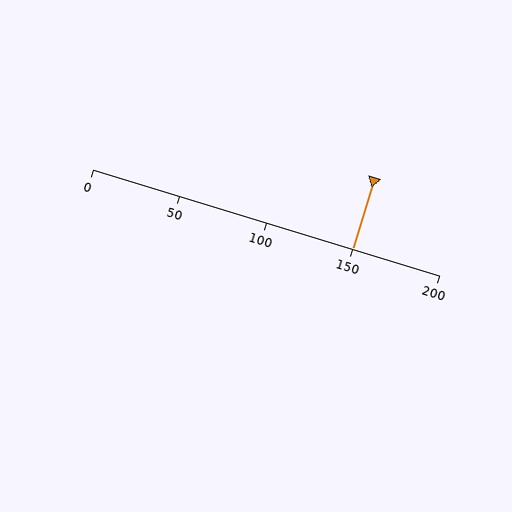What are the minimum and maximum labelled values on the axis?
The axis runs from 0 to 200.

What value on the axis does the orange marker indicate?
The marker indicates approximately 150.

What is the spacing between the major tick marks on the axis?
The major ticks are spaced 50 apart.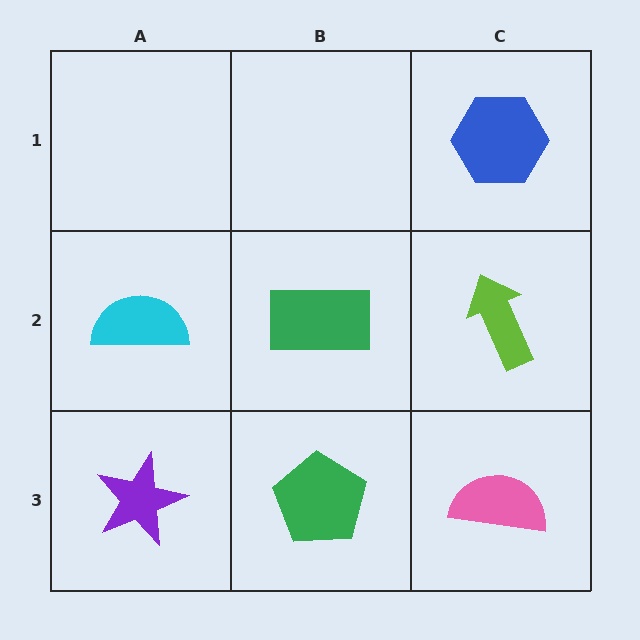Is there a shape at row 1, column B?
No, that cell is empty.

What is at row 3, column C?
A pink semicircle.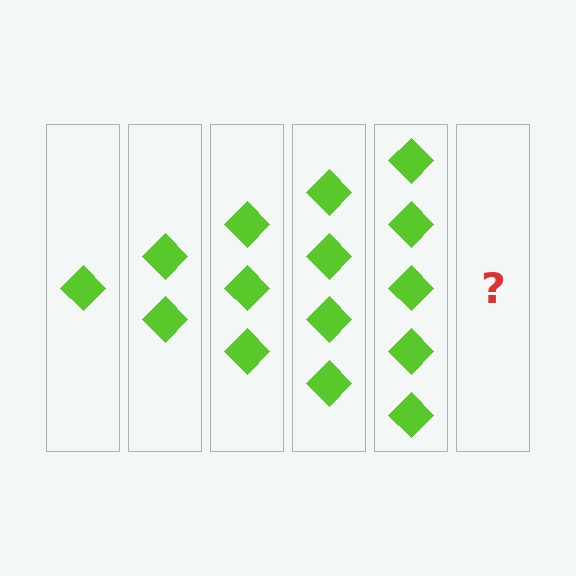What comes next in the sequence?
The next element should be 6 diamonds.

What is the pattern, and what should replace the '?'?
The pattern is that each step adds one more diamond. The '?' should be 6 diamonds.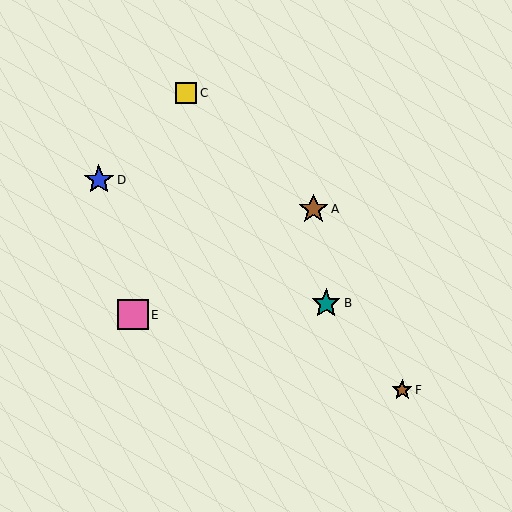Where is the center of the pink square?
The center of the pink square is at (133, 315).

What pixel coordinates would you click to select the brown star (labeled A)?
Click at (313, 209) to select the brown star A.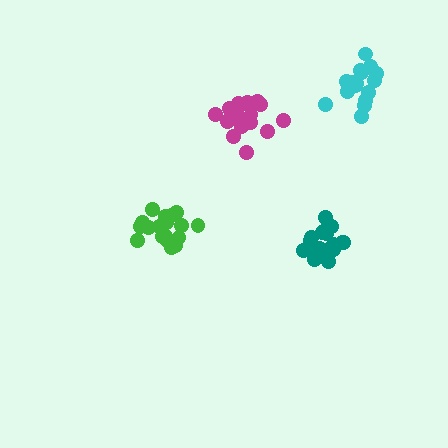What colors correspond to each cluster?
The clusters are colored: green, magenta, teal, cyan.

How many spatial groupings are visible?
There are 4 spatial groupings.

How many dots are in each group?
Group 1: 18 dots, Group 2: 19 dots, Group 3: 18 dots, Group 4: 17 dots (72 total).